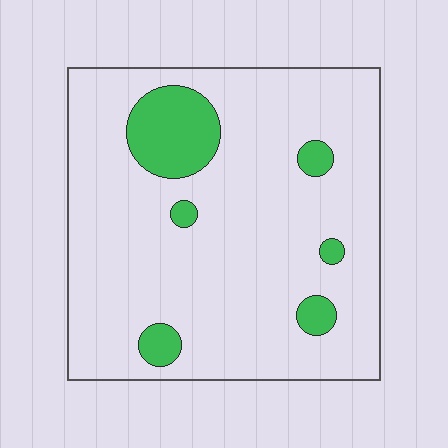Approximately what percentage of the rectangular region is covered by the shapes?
Approximately 10%.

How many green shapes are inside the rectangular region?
6.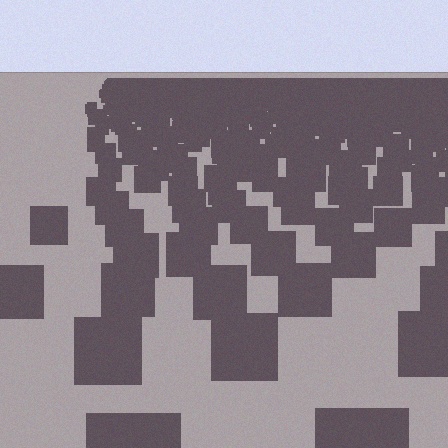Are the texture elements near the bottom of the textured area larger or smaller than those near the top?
Larger. Near the bottom, elements are closer to the viewer and appear at a bigger on-screen size.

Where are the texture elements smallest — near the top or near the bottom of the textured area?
Near the top.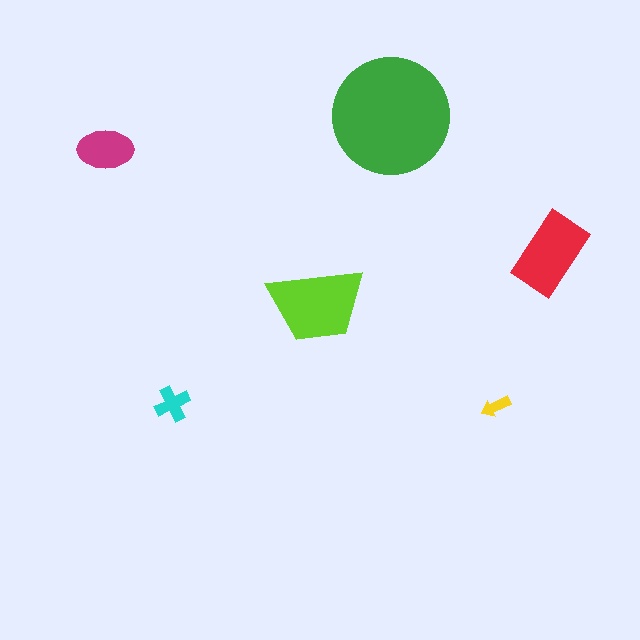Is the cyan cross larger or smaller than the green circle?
Smaller.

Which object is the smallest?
The yellow arrow.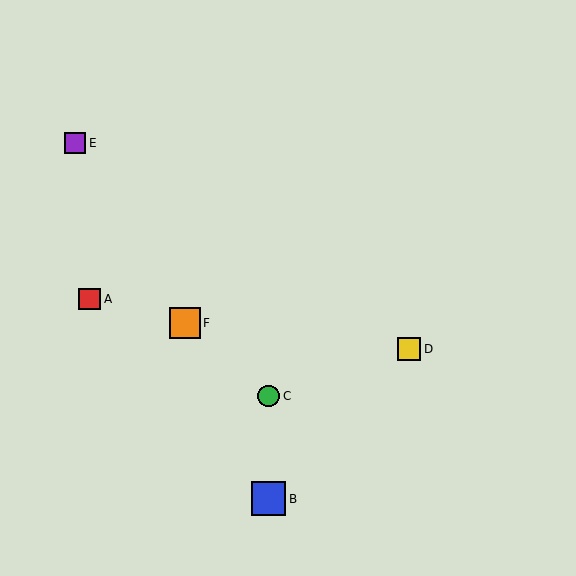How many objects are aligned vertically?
2 objects (B, C) are aligned vertically.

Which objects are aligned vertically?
Objects B, C are aligned vertically.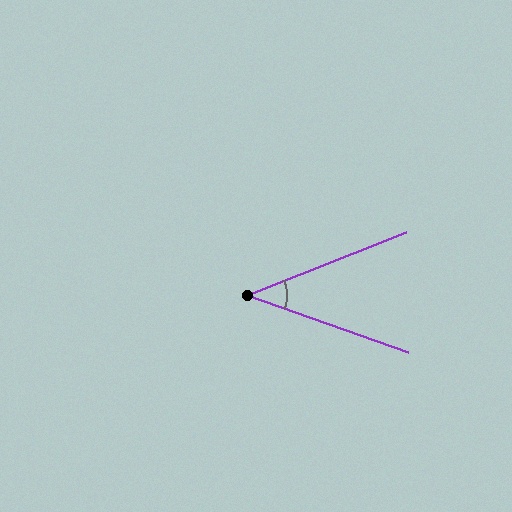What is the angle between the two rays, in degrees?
Approximately 41 degrees.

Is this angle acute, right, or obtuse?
It is acute.